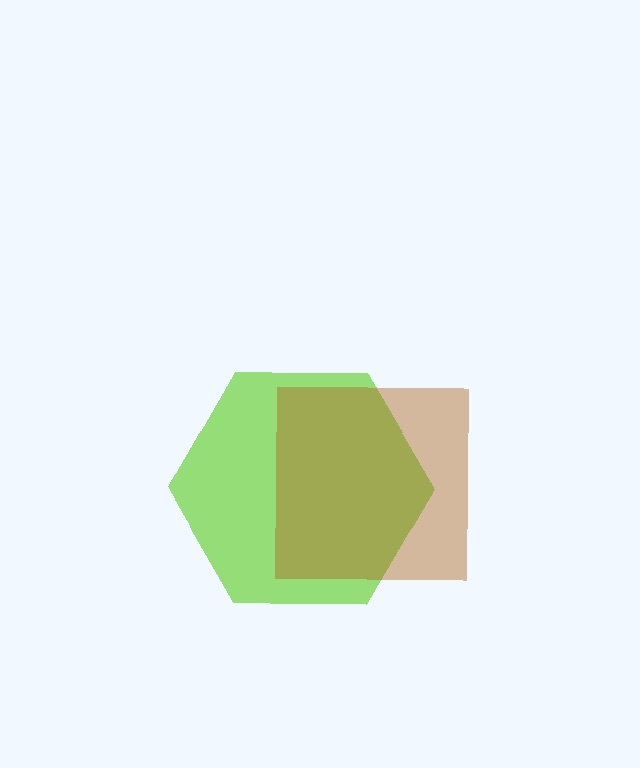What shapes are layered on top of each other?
The layered shapes are: a lime hexagon, a brown square.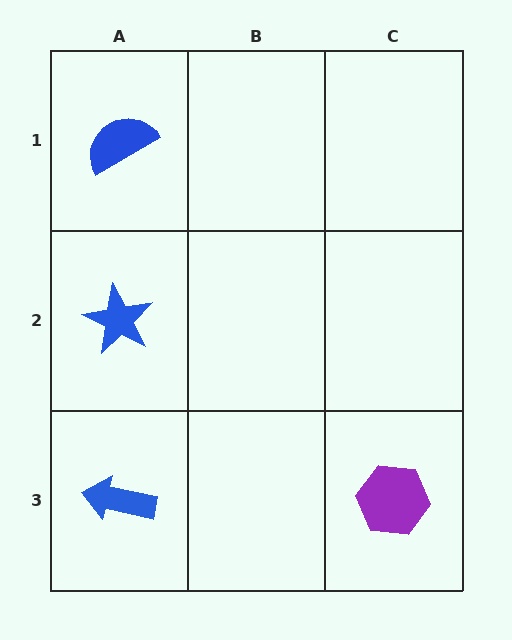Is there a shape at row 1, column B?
No, that cell is empty.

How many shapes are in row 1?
1 shape.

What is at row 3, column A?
A blue arrow.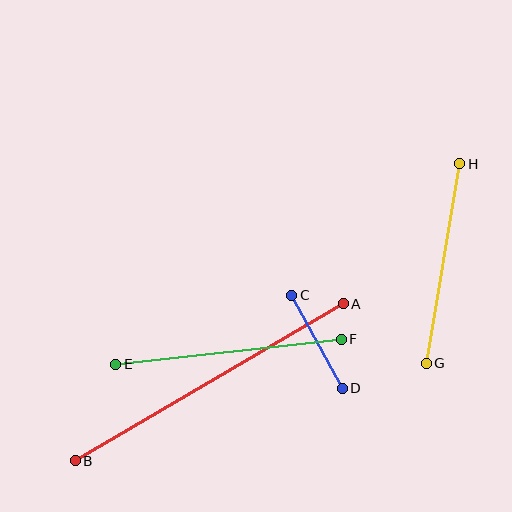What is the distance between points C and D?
The distance is approximately 106 pixels.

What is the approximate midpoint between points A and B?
The midpoint is at approximately (209, 382) pixels.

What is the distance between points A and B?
The distance is approximately 311 pixels.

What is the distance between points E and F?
The distance is approximately 227 pixels.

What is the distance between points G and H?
The distance is approximately 203 pixels.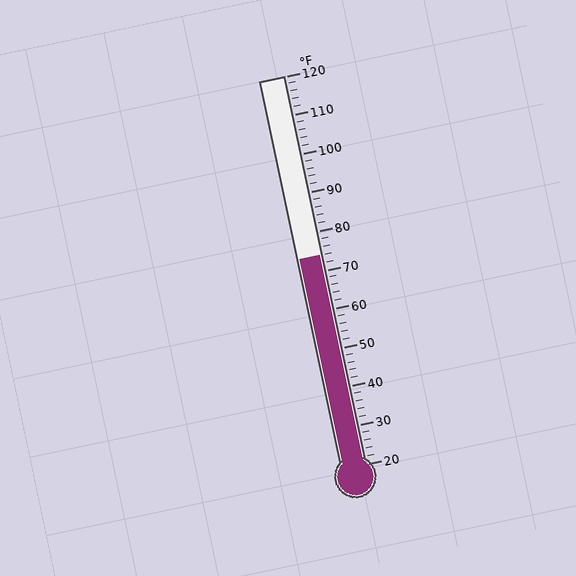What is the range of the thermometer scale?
The thermometer scale ranges from 20°F to 120°F.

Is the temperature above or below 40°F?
The temperature is above 40°F.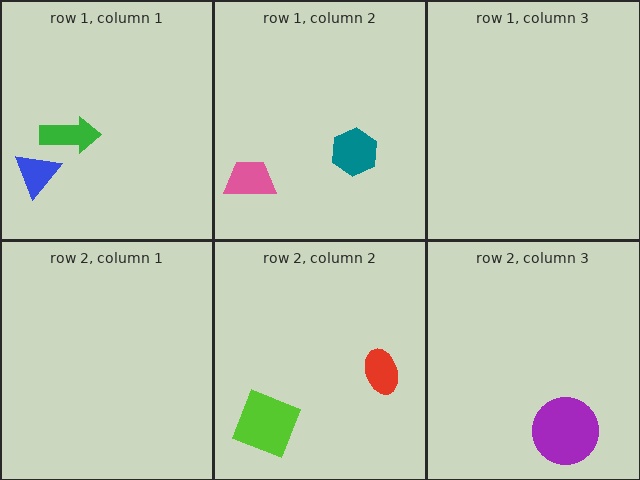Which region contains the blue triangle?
The row 1, column 1 region.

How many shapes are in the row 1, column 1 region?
2.